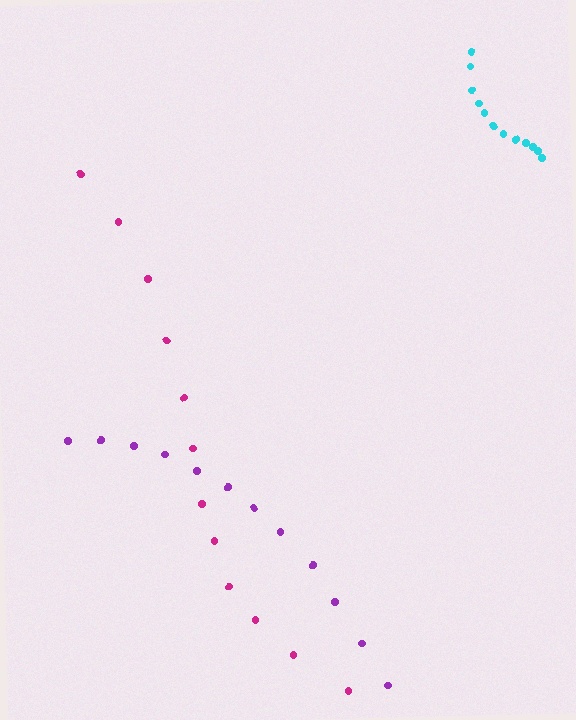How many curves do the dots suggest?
There are 3 distinct paths.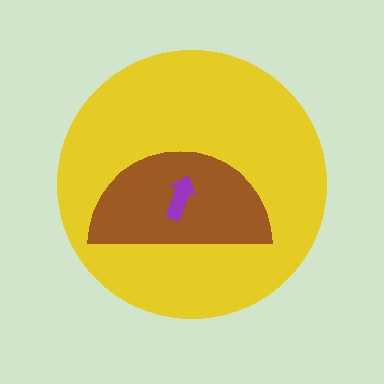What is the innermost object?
The purple arrow.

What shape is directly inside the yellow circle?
The brown semicircle.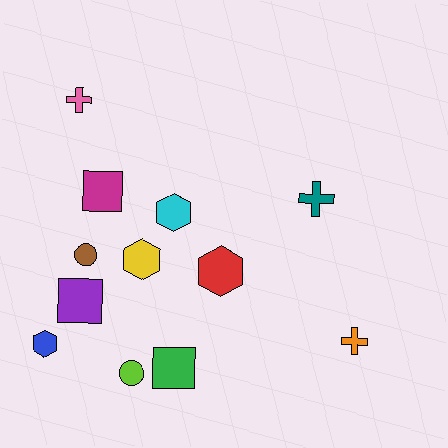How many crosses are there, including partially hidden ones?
There are 3 crosses.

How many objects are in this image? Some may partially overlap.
There are 12 objects.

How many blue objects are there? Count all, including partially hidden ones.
There is 1 blue object.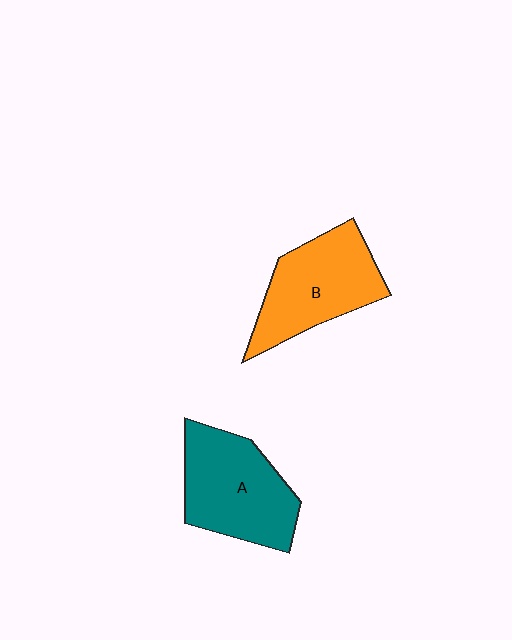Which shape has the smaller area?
Shape B (orange).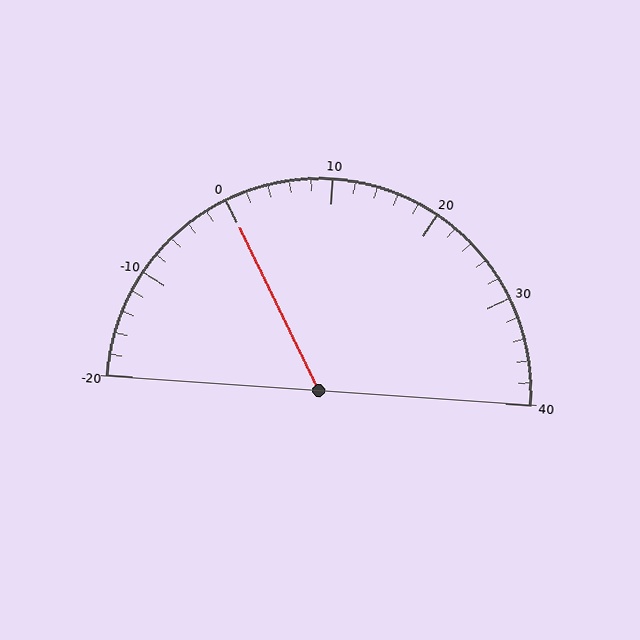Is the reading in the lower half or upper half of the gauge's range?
The reading is in the lower half of the range (-20 to 40).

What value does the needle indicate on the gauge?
The needle indicates approximately 0.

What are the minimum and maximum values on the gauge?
The gauge ranges from -20 to 40.